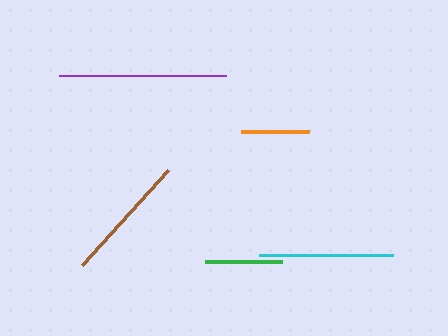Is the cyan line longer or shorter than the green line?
The cyan line is longer than the green line.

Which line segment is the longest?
The purple line is the longest at approximately 167 pixels.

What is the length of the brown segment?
The brown segment is approximately 128 pixels long.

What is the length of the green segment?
The green segment is approximately 77 pixels long.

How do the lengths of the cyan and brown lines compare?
The cyan and brown lines are approximately the same length.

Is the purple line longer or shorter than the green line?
The purple line is longer than the green line.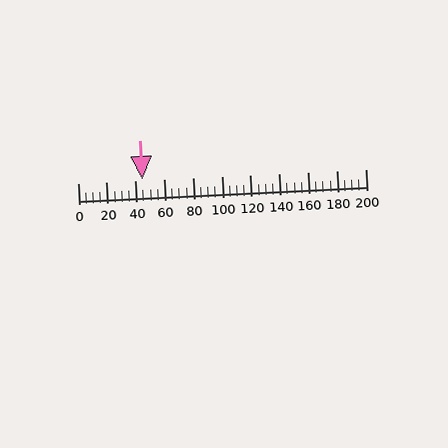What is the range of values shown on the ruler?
The ruler shows values from 0 to 200.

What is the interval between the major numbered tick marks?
The major tick marks are spaced 20 units apart.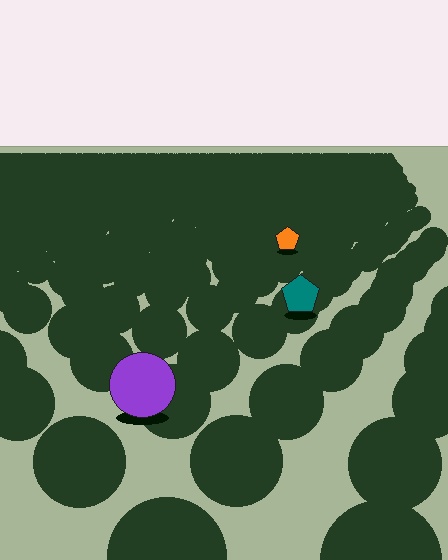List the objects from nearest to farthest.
From nearest to farthest: the purple circle, the teal pentagon, the orange pentagon.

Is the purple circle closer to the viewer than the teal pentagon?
Yes. The purple circle is closer — you can tell from the texture gradient: the ground texture is coarser near it.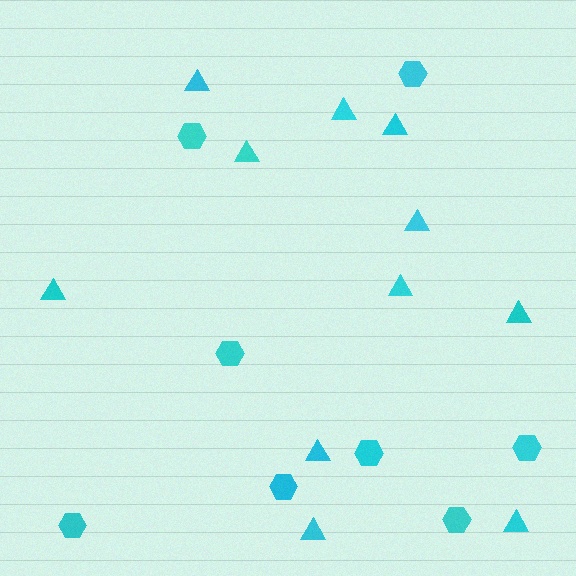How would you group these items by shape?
There are 2 groups: one group of triangles (11) and one group of hexagons (8).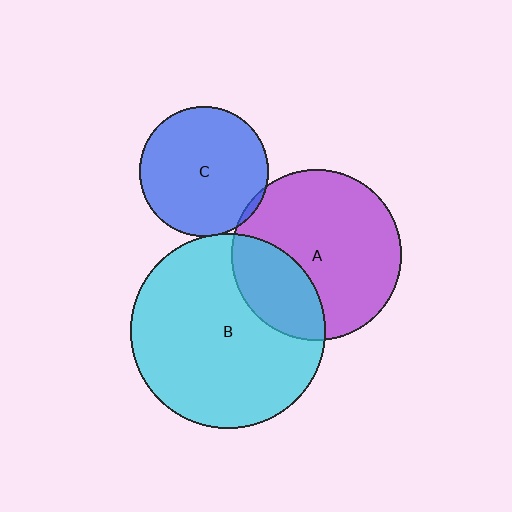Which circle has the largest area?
Circle B (cyan).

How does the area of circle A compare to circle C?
Approximately 1.7 times.